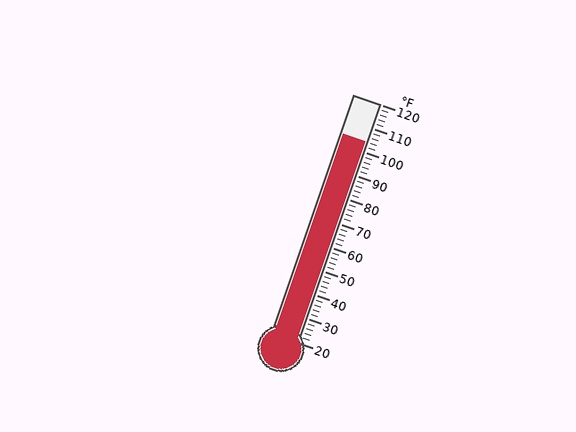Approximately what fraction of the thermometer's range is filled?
The thermometer is filled to approximately 85% of its range.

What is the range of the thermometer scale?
The thermometer scale ranges from 20°F to 120°F.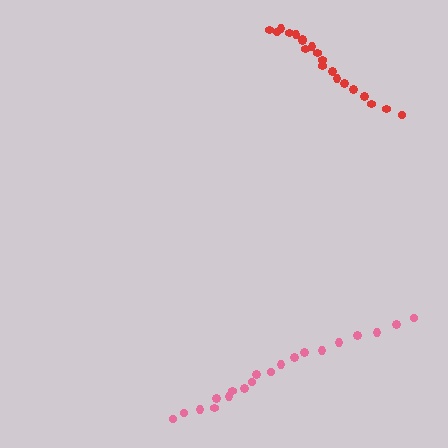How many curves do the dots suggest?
There are 2 distinct paths.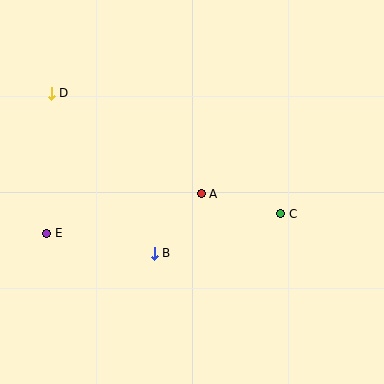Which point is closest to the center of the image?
Point A at (201, 194) is closest to the center.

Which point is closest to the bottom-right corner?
Point C is closest to the bottom-right corner.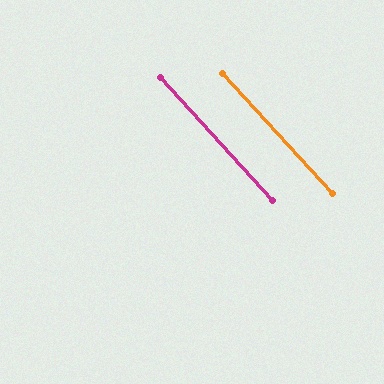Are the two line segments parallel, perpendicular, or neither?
Parallel — their directions differ by only 0.2°.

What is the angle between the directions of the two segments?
Approximately 0 degrees.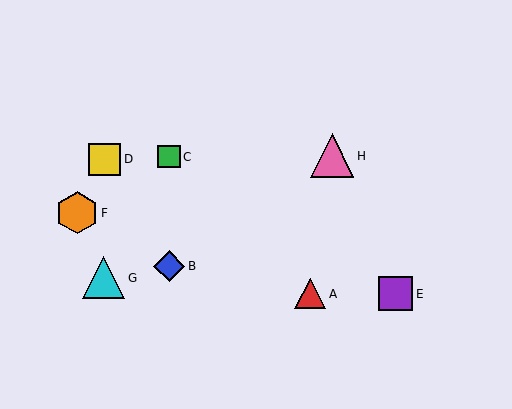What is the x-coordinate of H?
Object H is at x≈332.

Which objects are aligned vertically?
Objects B, C are aligned vertically.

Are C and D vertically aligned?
No, C is at x≈169 and D is at x≈105.